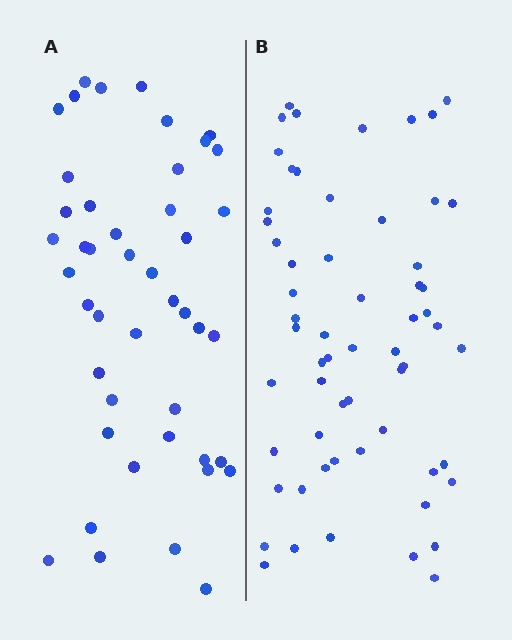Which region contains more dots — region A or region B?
Region B (the right region) has more dots.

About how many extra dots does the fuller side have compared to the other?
Region B has approximately 15 more dots than region A.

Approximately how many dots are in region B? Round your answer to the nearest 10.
About 60 dots.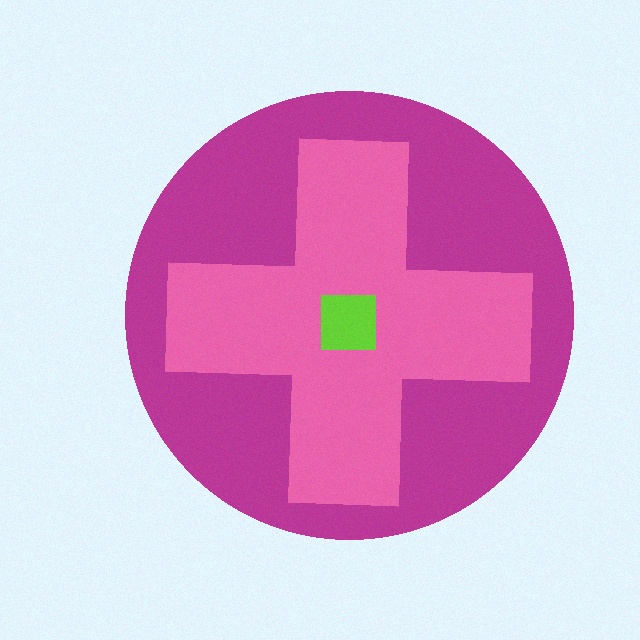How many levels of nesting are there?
3.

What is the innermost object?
The lime square.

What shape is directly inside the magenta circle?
The pink cross.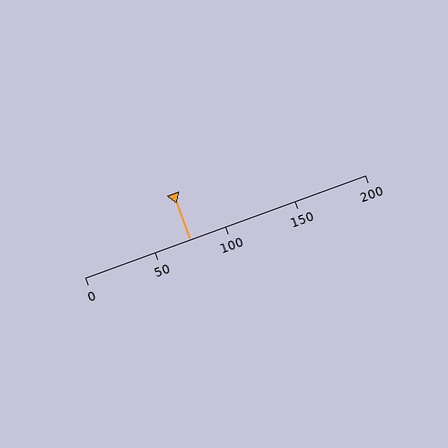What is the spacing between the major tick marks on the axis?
The major ticks are spaced 50 apart.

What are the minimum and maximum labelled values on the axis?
The axis runs from 0 to 200.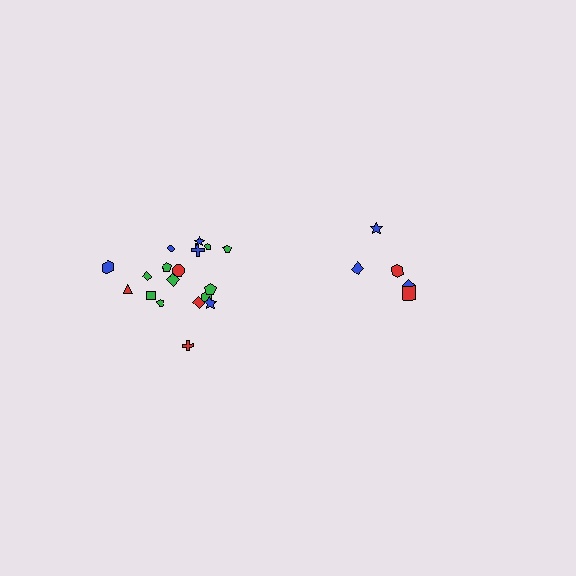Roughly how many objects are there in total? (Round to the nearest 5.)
Roughly 25 objects in total.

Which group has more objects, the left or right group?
The left group.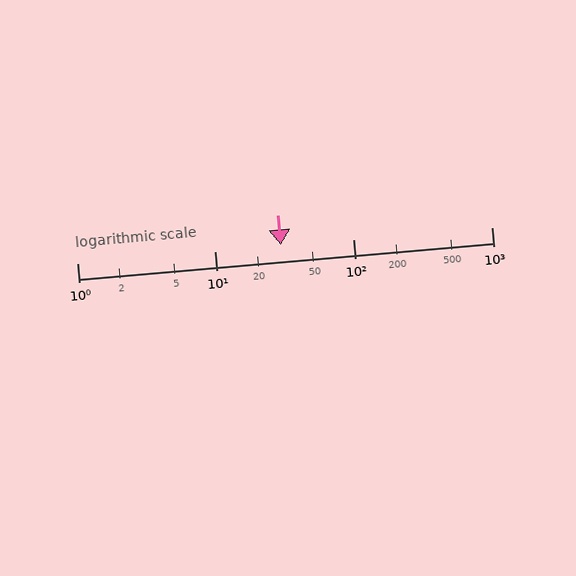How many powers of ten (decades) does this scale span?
The scale spans 3 decades, from 1 to 1000.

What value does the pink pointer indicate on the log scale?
The pointer indicates approximately 30.